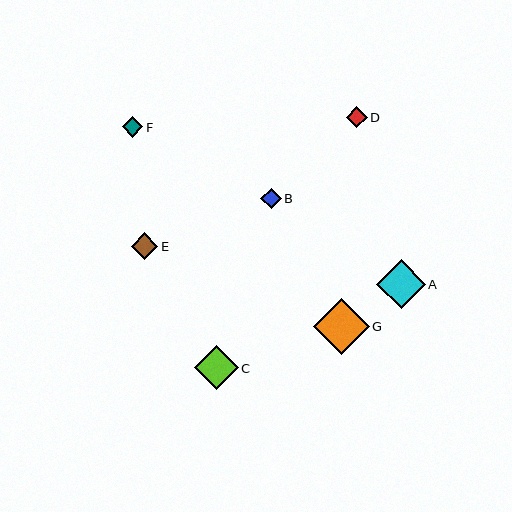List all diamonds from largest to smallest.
From largest to smallest: G, A, C, E, D, B, F.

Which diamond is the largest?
Diamond G is the largest with a size of approximately 56 pixels.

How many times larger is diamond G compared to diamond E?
Diamond G is approximately 2.1 times the size of diamond E.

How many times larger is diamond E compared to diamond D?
Diamond E is approximately 1.2 times the size of diamond D.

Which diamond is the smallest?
Diamond F is the smallest with a size of approximately 20 pixels.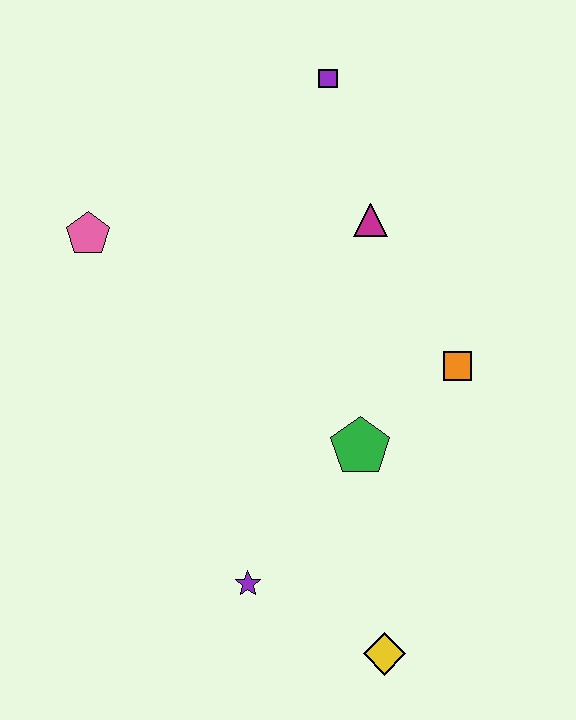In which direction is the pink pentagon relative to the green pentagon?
The pink pentagon is to the left of the green pentagon.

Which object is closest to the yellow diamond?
The purple star is closest to the yellow diamond.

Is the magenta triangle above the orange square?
Yes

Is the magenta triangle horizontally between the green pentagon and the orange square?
Yes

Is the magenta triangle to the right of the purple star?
Yes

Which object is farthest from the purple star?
The purple square is farthest from the purple star.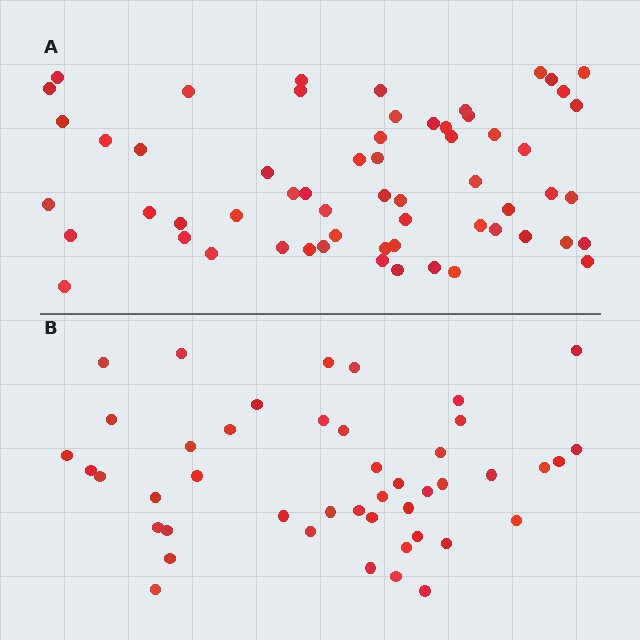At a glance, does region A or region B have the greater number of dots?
Region A (the top region) has more dots.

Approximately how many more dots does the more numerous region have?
Region A has approximately 15 more dots than region B.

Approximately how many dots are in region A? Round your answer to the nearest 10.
About 60 dots.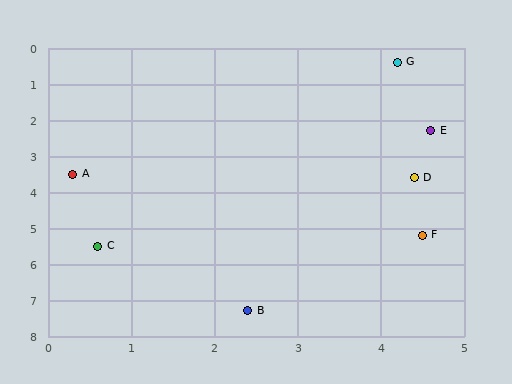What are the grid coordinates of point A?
Point A is at approximately (0.3, 3.5).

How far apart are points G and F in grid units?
Points G and F are about 4.8 grid units apart.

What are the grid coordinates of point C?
Point C is at approximately (0.6, 5.5).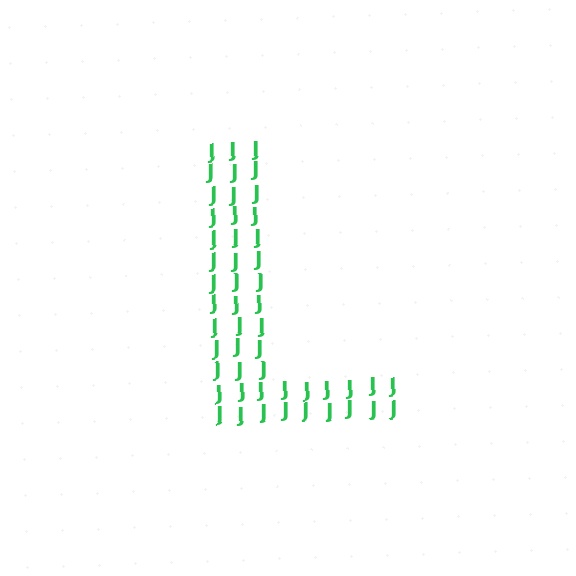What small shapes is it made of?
It is made of small letter J's.